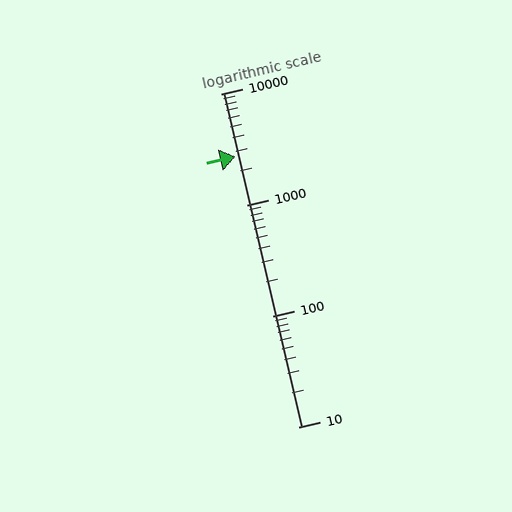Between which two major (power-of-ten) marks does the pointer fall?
The pointer is between 1000 and 10000.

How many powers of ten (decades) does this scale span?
The scale spans 3 decades, from 10 to 10000.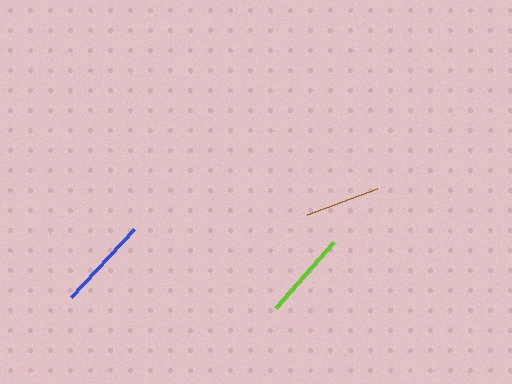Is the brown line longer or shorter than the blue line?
The blue line is longer than the brown line.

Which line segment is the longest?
The blue line is the longest at approximately 92 pixels.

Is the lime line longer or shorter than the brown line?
The lime line is longer than the brown line.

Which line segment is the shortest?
The brown line is the shortest at approximately 75 pixels.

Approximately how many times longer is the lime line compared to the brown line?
The lime line is approximately 1.2 times the length of the brown line.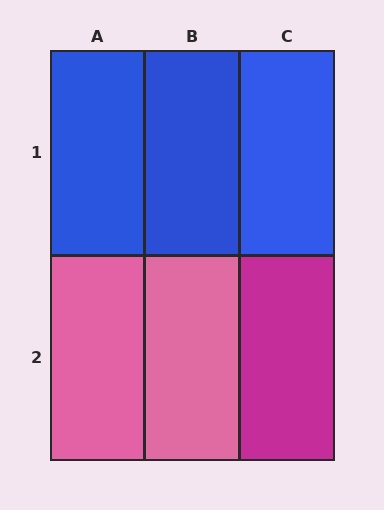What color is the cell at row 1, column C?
Blue.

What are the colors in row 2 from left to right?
Pink, pink, magenta.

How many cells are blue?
3 cells are blue.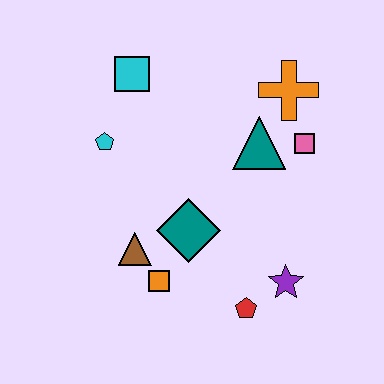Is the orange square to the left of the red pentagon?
Yes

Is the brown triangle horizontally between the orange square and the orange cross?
No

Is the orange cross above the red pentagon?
Yes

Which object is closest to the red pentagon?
The purple star is closest to the red pentagon.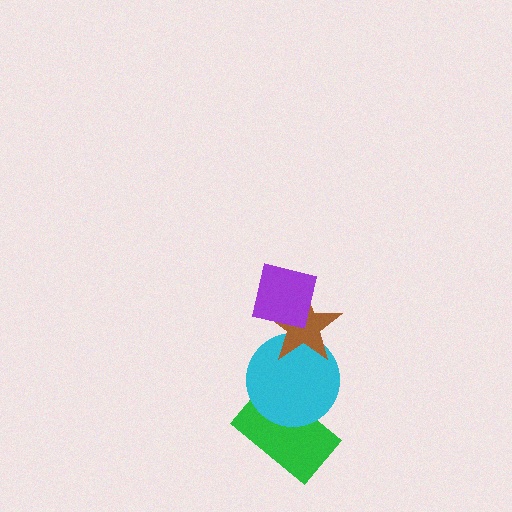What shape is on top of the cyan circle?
The brown star is on top of the cyan circle.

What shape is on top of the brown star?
The purple square is on top of the brown star.